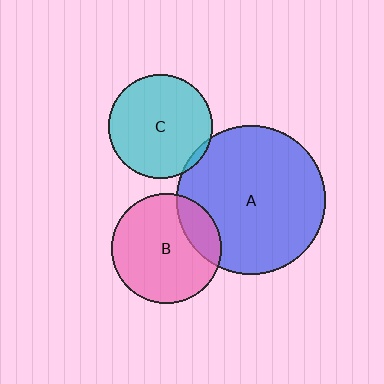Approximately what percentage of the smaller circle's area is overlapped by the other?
Approximately 20%.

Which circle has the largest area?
Circle A (blue).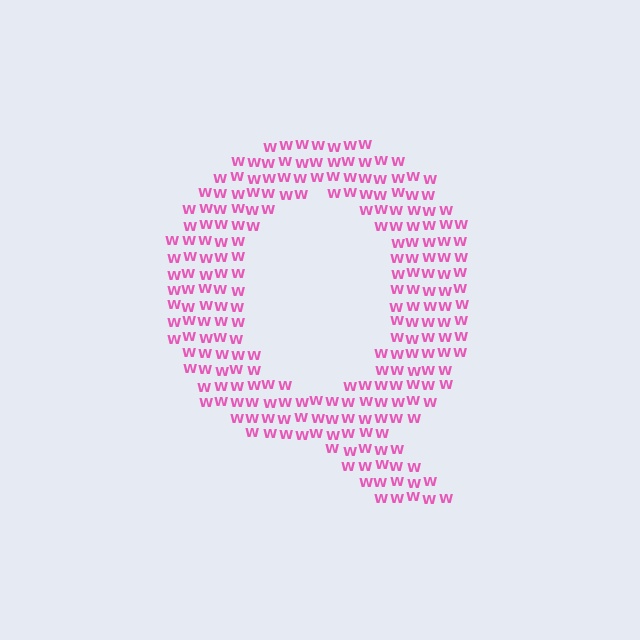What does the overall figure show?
The overall figure shows the letter Q.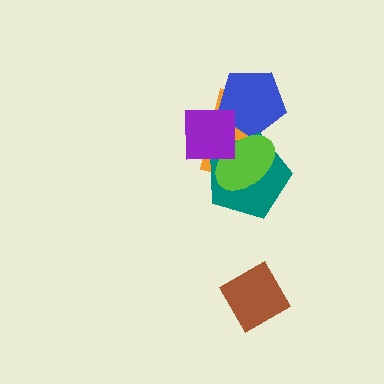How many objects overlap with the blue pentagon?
3 objects overlap with the blue pentagon.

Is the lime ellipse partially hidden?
Yes, it is partially covered by another shape.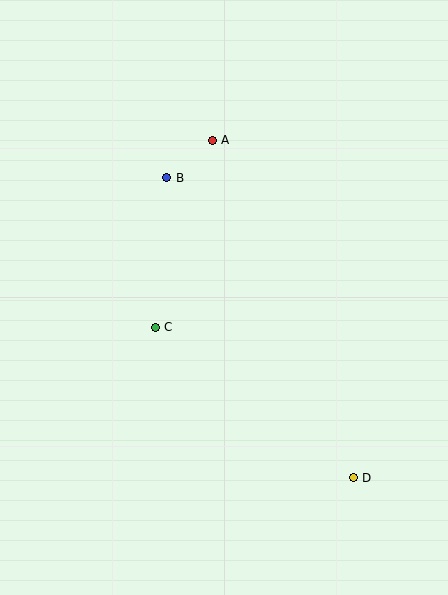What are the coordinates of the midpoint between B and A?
The midpoint between B and A is at (190, 159).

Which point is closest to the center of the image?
Point C at (155, 327) is closest to the center.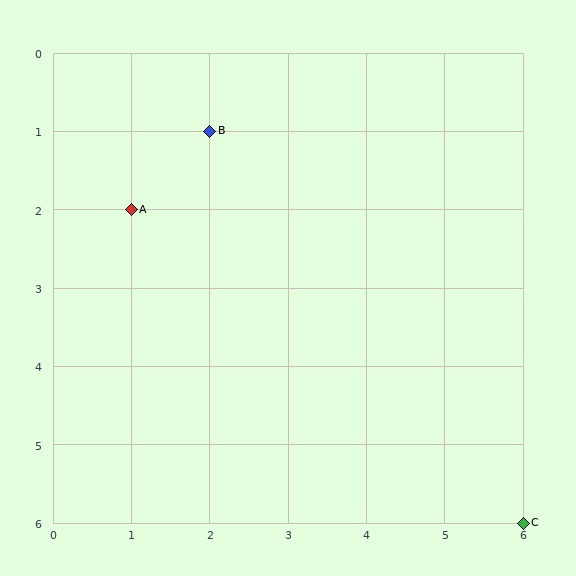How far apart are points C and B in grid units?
Points C and B are 4 columns and 5 rows apart (about 6.4 grid units diagonally).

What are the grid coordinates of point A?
Point A is at grid coordinates (1, 2).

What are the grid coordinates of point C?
Point C is at grid coordinates (6, 6).